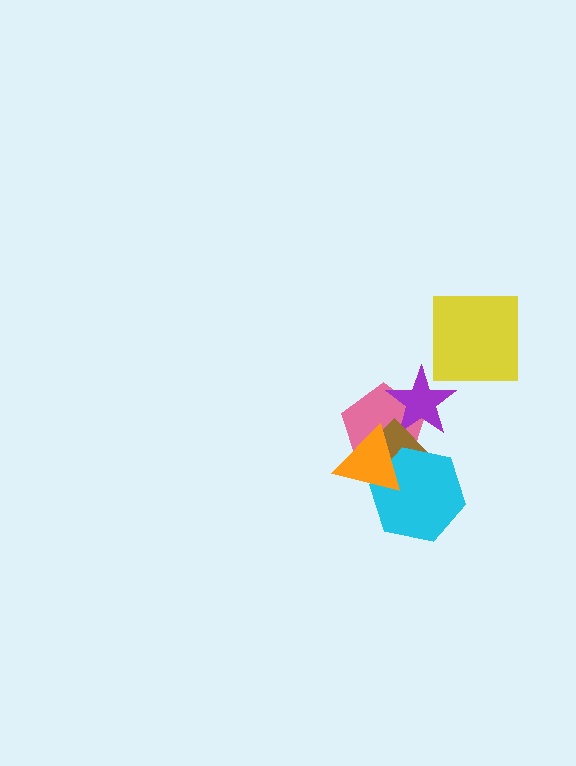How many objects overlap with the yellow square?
0 objects overlap with the yellow square.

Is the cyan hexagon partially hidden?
Yes, it is partially covered by another shape.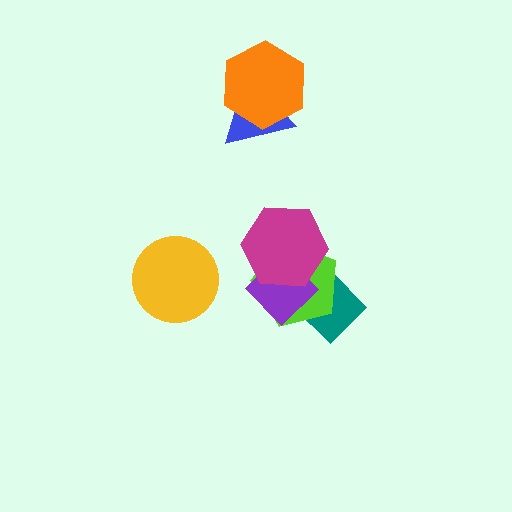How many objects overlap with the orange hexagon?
1 object overlaps with the orange hexagon.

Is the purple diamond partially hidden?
Yes, it is partially covered by another shape.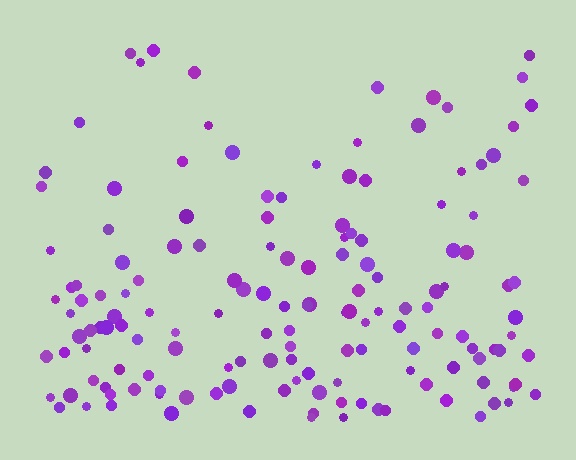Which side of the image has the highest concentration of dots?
The bottom.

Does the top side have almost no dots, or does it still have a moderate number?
Still a moderate number, just noticeably fewer than the bottom.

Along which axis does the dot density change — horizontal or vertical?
Vertical.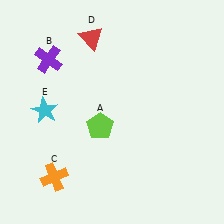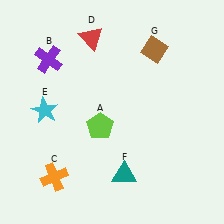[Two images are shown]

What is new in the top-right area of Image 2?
A brown diamond (G) was added in the top-right area of Image 2.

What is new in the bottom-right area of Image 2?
A teal triangle (F) was added in the bottom-right area of Image 2.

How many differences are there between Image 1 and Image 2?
There are 2 differences between the two images.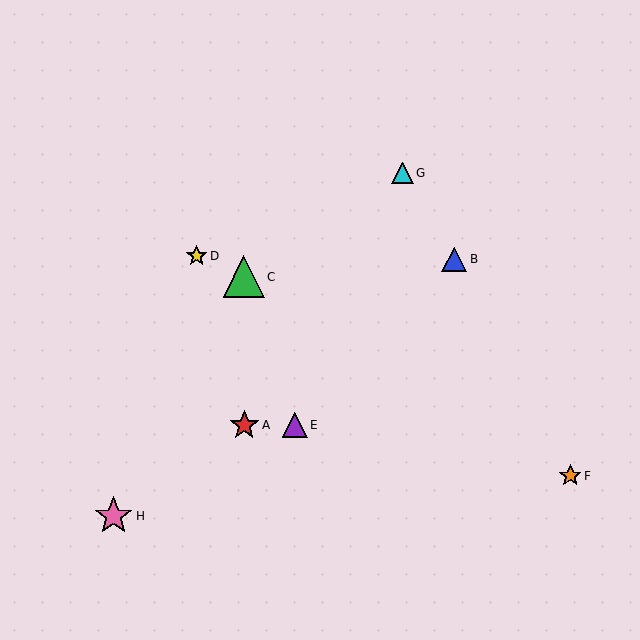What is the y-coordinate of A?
Object A is at y≈425.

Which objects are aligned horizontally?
Objects A, E are aligned horizontally.